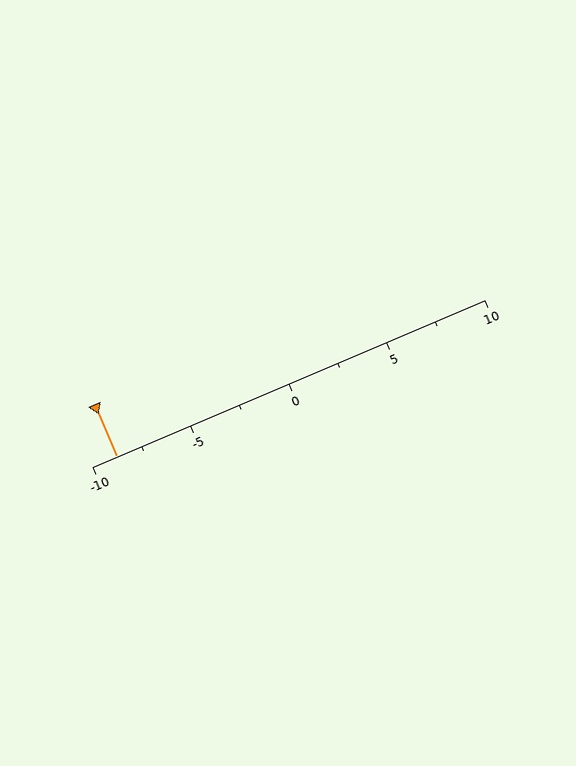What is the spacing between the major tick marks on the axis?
The major ticks are spaced 5 apart.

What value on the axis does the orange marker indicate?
The marker indicates approximately -8.8.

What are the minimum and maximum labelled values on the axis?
The axis runs from -10 to 10.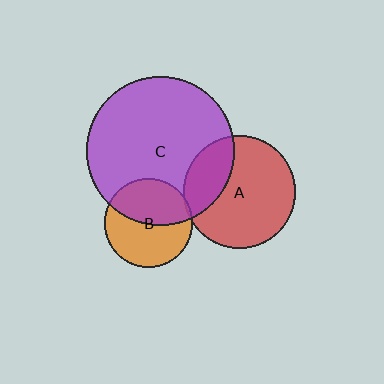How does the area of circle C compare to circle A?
Approximately 1.7 times.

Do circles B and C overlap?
Yes.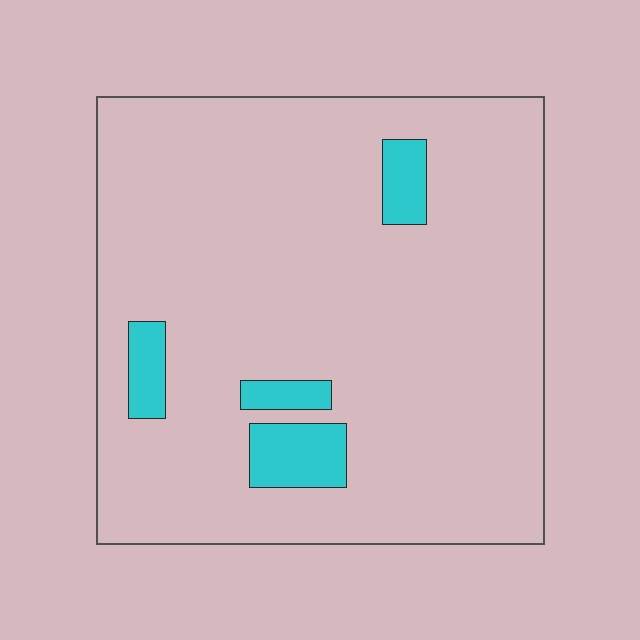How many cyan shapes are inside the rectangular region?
4.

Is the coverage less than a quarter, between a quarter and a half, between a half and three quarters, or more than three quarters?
Less than a quarter.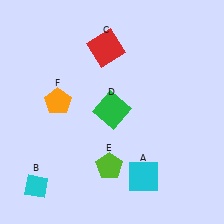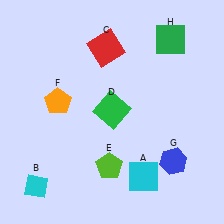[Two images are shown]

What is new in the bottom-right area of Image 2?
A blue hexagon (G) was added in the bottom-right area of Image 2.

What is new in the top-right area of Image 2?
A green square (H) was added in the top-right area of Image 2.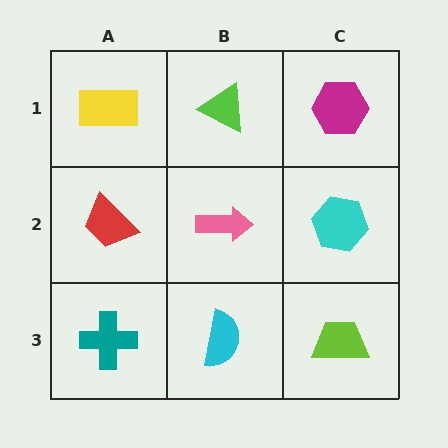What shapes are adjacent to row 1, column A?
A red trapezoid (row 2, column A), a lime triangle (row 1, column B).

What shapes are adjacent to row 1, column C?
A cyan hexagon (row 2, column C), a lime triangle (row 1, column B).